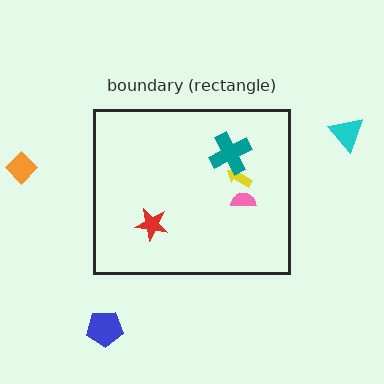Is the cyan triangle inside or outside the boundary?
Outside.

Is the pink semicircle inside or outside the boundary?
Inside.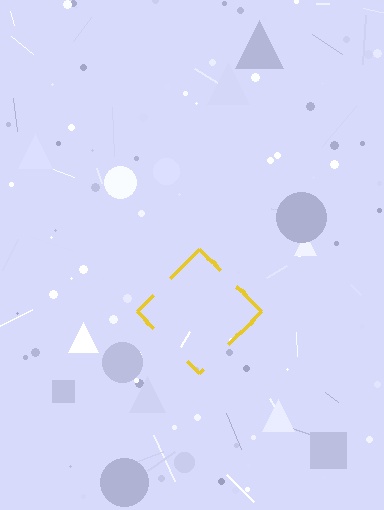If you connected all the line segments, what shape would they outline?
They would outline a diamond.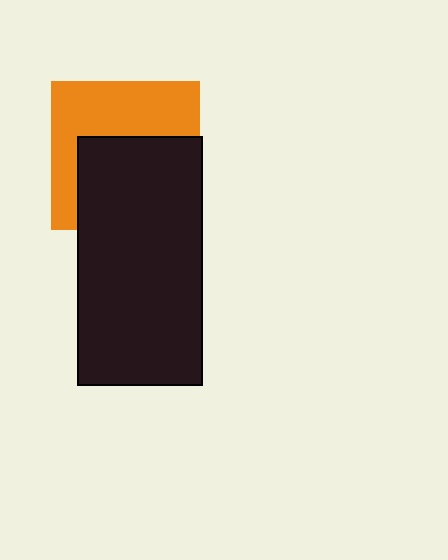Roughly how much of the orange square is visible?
About half of it is visible (roughly 48%).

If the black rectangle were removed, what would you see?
You would see the complete orange square.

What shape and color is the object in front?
The object in front is a black rectangle.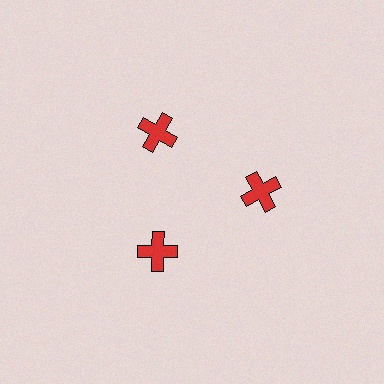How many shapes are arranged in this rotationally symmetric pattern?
There are 3 shapes, arranged in 3 groups of 1.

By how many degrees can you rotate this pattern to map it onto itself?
The pattern maps onto itself every 120 degrees of rotation.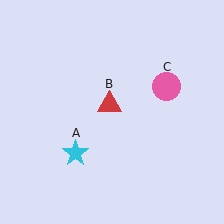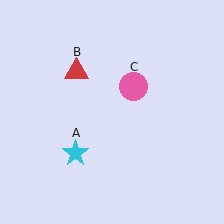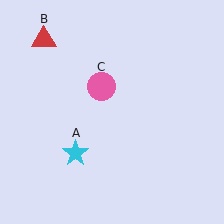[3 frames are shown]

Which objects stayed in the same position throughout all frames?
Cyan star (object A) remained stationary.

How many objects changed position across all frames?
2 objects changed position: red triangle (object B), pink circle (object C).